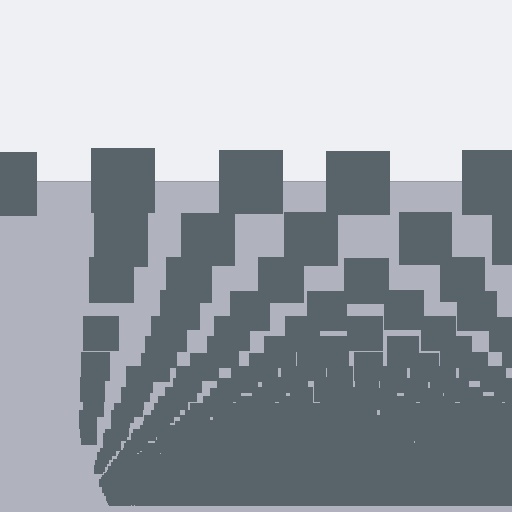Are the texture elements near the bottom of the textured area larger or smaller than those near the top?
Smaller. The gradient is inverted — elements near the bottom are smaller and denser.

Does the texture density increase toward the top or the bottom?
Density increases toward the bottom.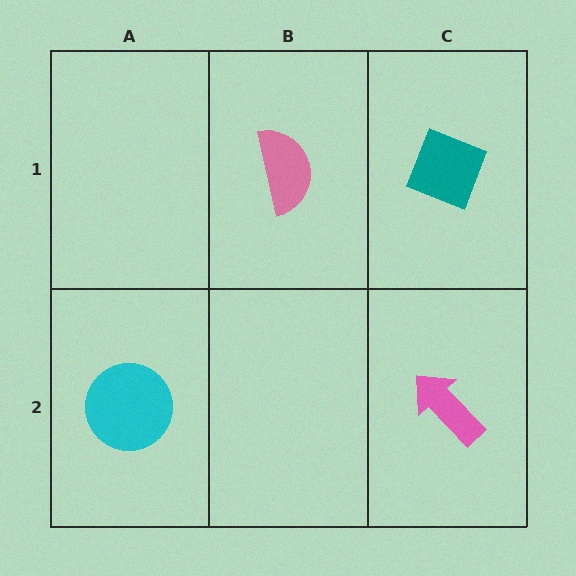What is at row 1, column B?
A pink semicircle.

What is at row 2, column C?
A pink arrow.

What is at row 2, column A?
A cyan circle.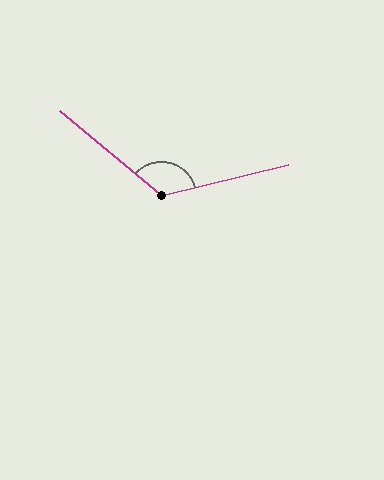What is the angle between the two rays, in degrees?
Approximately 126 degrees.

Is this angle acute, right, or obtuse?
It is obtuse.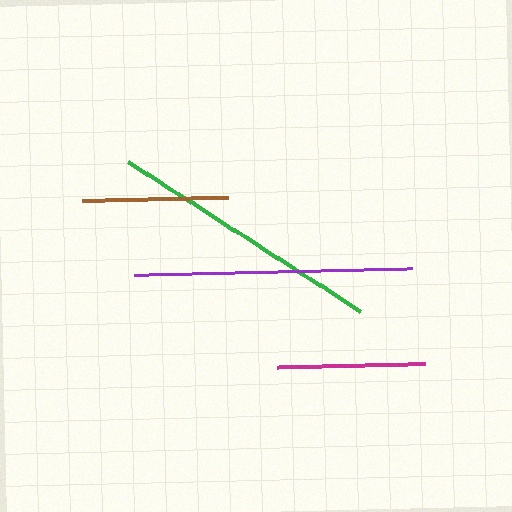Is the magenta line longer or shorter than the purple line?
The purple line is longer than the magenta line.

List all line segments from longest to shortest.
From longest to shortest: purple, green, magenta, brown.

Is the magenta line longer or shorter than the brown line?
The magenta line is longer than the brown line.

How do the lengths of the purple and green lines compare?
The purple and green lines are approximately the same length.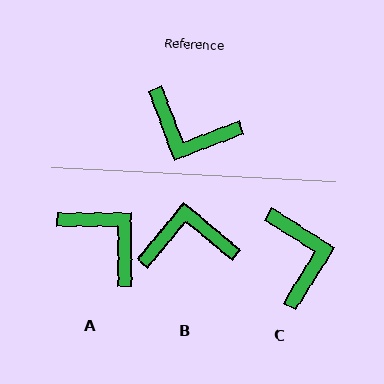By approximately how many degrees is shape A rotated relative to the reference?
Approximately 160 degrees counter-clockwise.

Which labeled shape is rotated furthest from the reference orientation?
A, about 160 degrees away.